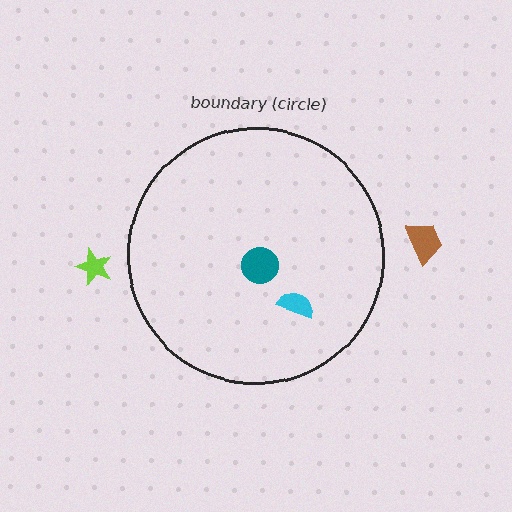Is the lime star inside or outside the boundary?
Outside.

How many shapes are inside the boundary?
2 inside, 2 outside.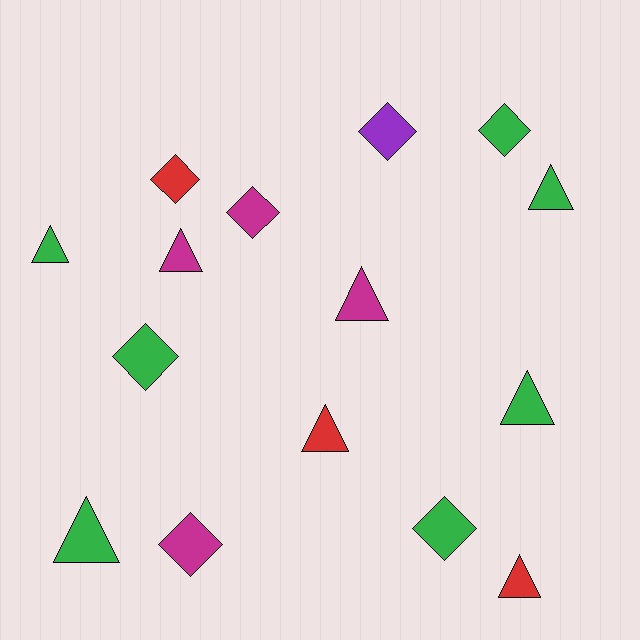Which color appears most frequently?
Green, with 7 objects.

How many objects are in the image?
There are 15 objects.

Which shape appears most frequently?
Triangle, with 8 objects.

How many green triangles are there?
There are 4 green triangles.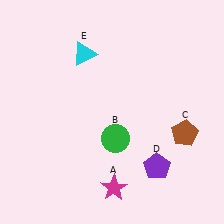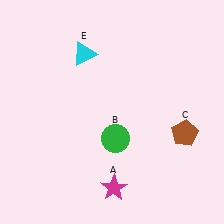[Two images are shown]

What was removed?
The purple pentagon (D) was removed in Image 2.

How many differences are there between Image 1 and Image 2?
There is 1 difference between the two images.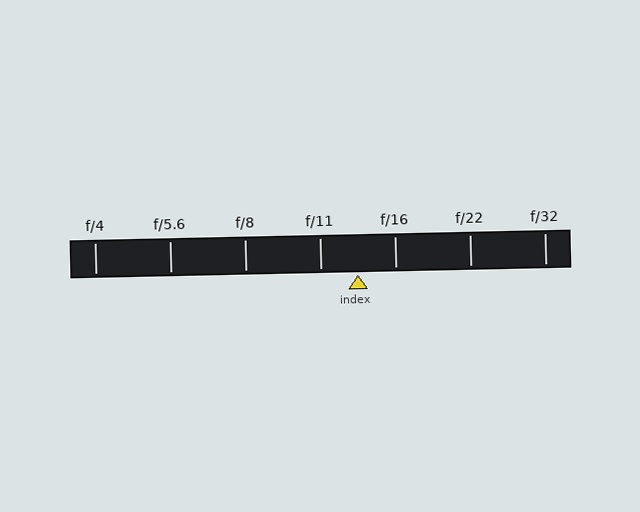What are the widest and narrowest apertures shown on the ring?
The widest aperture shown is f/4 and the narrowest is f/32.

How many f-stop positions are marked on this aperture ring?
There are 7 f-stop positions marked.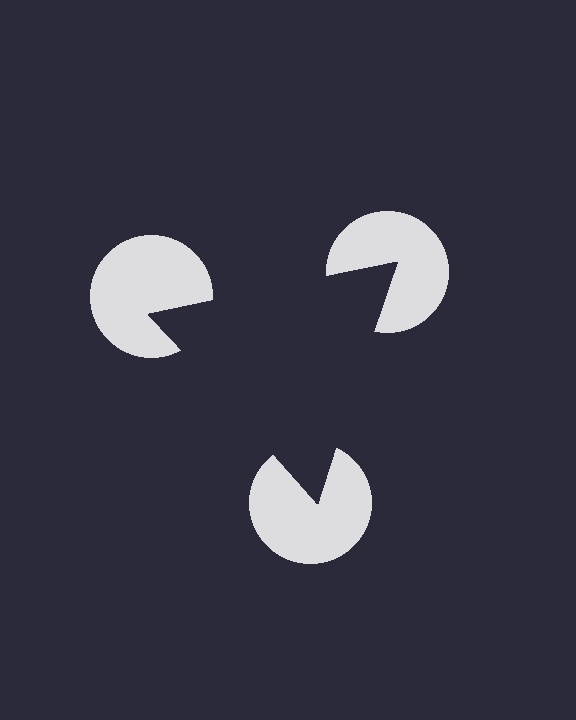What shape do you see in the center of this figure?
An illusory triangle — its edges are inferred from the aligned wedge cuts in the pac-man discs, not physically drawn.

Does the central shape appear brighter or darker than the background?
It typically appears slightly darker than the background, even though no actual brightness change is drawn.